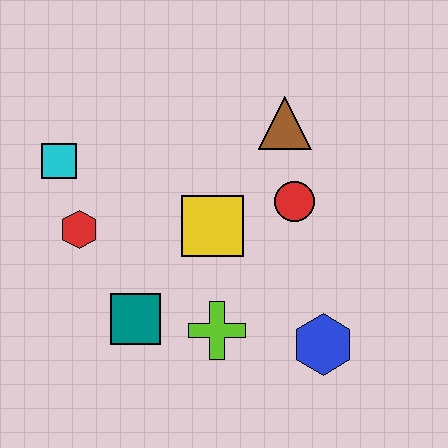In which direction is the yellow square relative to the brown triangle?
The yellow square is below the brown triangle.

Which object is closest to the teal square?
The lime cross is closest to the teal square.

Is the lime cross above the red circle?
No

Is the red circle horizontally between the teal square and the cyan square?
No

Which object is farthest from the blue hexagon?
The cyan square is farthest from the blue hexagon.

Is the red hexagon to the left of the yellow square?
Yes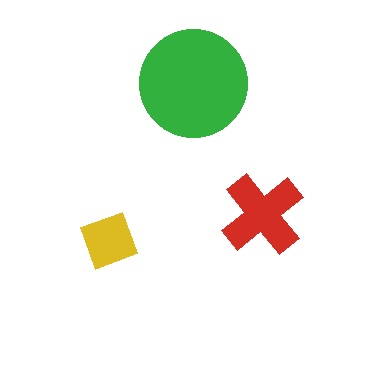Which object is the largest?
The green circle.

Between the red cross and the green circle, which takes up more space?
The green circle.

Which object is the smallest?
The yellow square.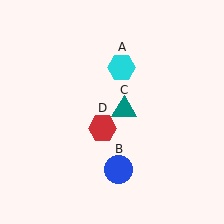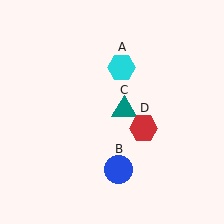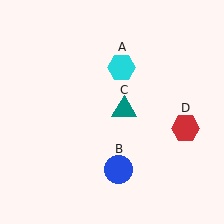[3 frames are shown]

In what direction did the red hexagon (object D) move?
The red hexagon (object D) moved right.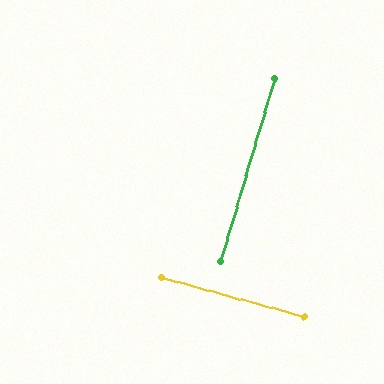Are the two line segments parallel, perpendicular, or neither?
Perpendicular — they meet at approximately 89°.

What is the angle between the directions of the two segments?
Approximately 89 degrees.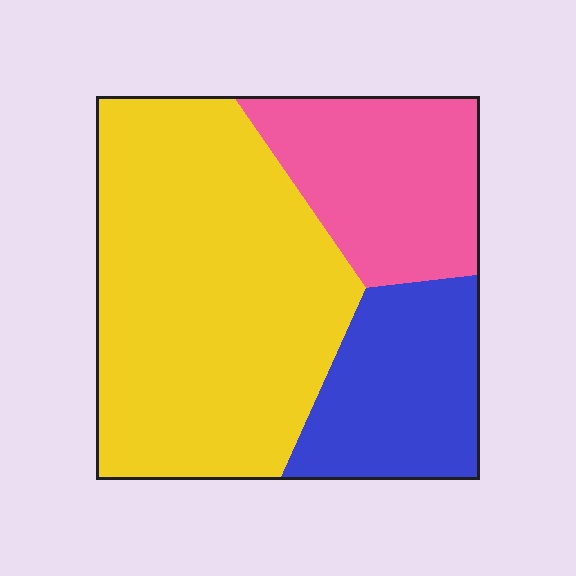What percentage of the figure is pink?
Pink takes up about one quarter (1/4) of the figure.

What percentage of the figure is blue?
Blue takes up less than a quarter of the figure.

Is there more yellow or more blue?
Yellow.